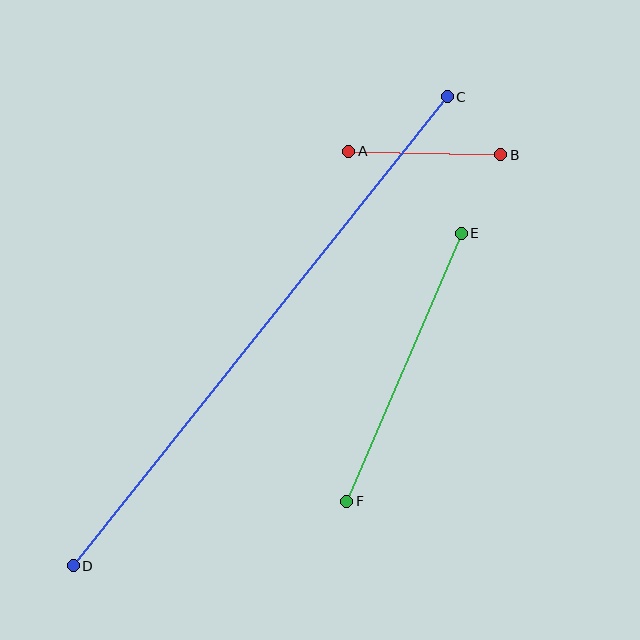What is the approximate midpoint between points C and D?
The midpoint is at approximately (260, 331) pixels.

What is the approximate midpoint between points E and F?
The midpoint is at approximately (404, 367) pixels.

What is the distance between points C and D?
The distance is approximately 600 pixels.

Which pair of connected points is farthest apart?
Points C and D are farthest apart.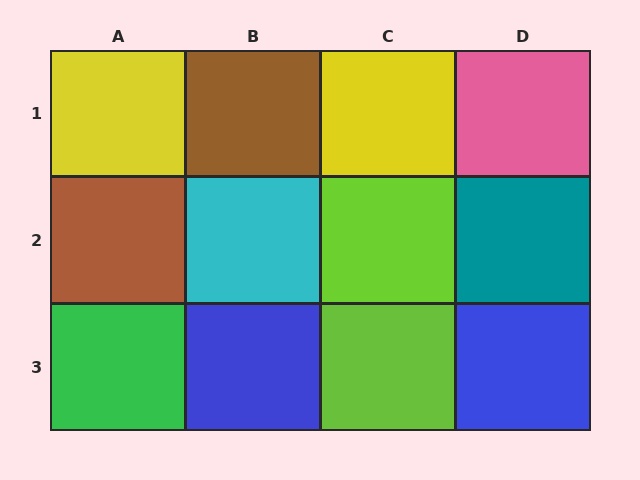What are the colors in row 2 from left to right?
Brown, cyan, lime, teal.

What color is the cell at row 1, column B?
Brown.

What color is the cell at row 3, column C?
Lime.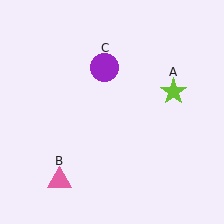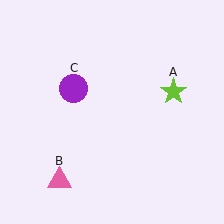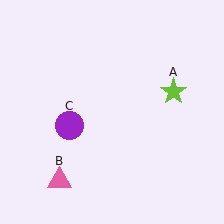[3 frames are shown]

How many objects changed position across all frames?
1 object changed position: purple circle (object C).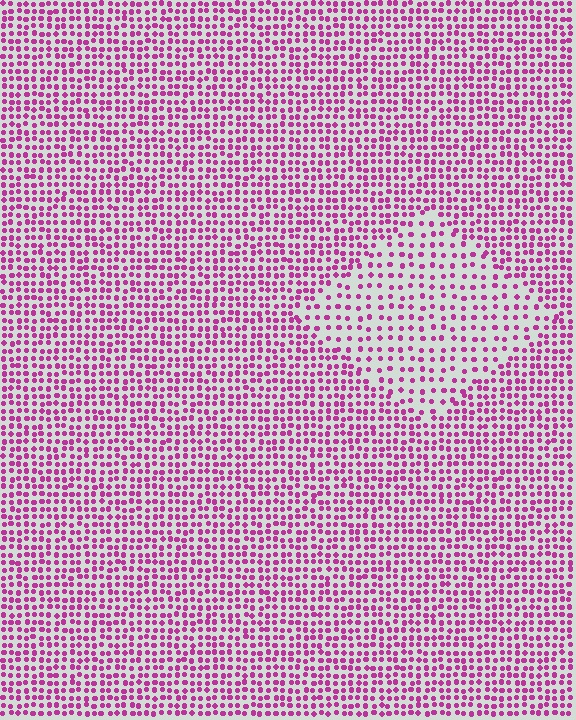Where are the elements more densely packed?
The elements are more densely packed outside the diamond boundary.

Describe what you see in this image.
The image contains small magenta elements arranged at two different densities. A diamond-shaped region is visible where the elements are less densely packed than the surrounding area.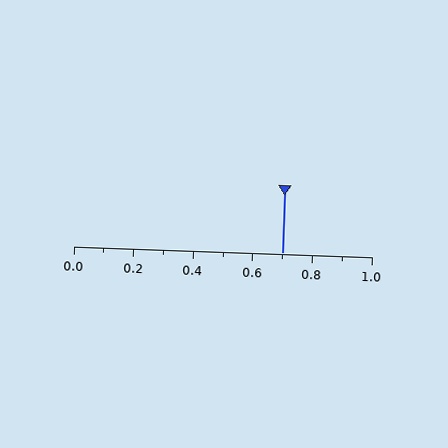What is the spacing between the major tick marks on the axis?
The major ticks are spaced 0.2 apart.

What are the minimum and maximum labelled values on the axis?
The axis runs from 0.0 to 1.0.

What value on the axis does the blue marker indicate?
The marker indicates approximately 0.7.